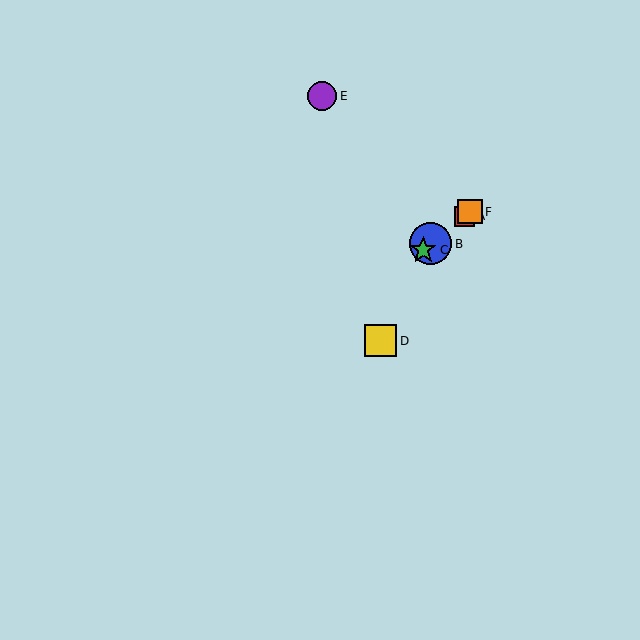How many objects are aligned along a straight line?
4 objects (A, B, C, F) are aligned along a straight line.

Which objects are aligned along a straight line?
Objects A, B, C, F are aligned along a straight line.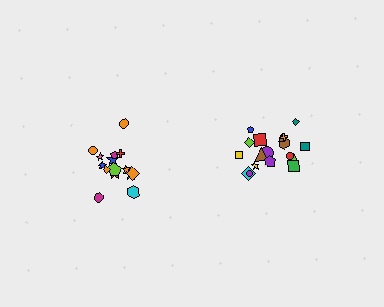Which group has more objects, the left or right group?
The right group.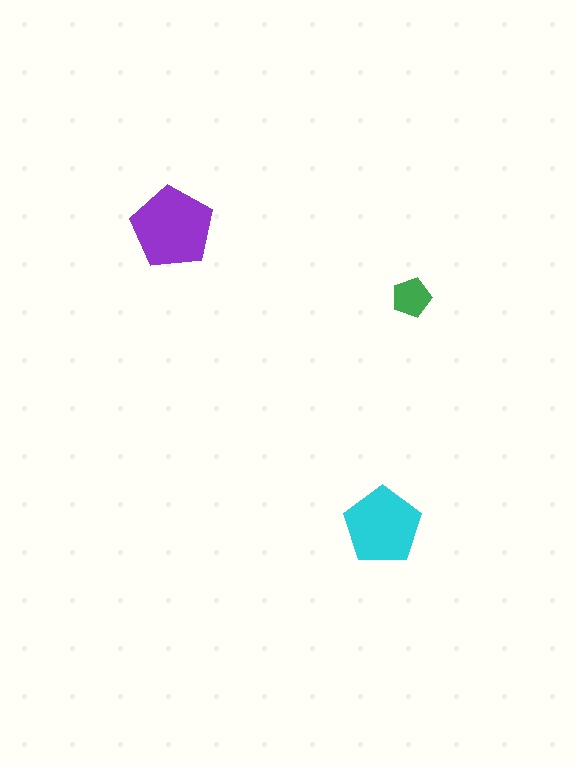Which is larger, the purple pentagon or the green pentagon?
The purple one.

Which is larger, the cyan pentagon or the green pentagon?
The cyan one.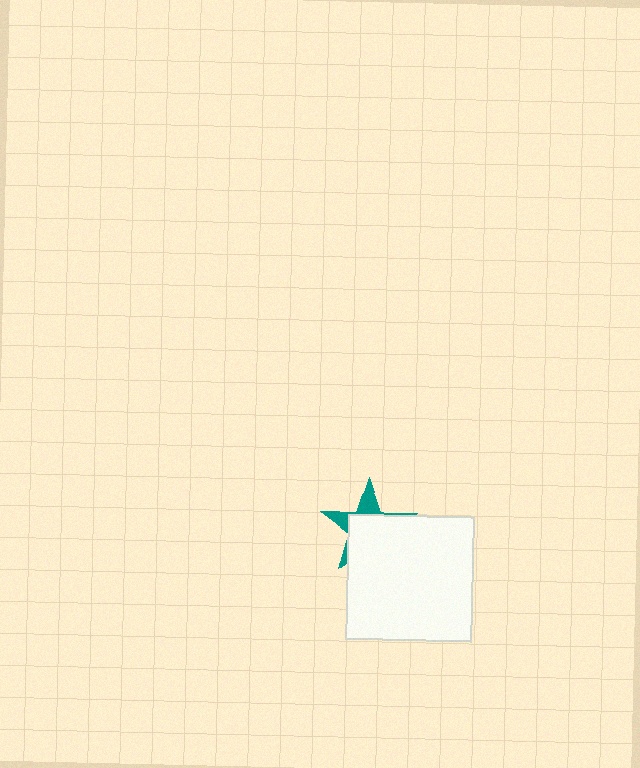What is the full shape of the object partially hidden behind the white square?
The partially hidden object is a teal star.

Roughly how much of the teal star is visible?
A small part of it is visible (roughly 33%).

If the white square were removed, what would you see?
You would see the complete teal star.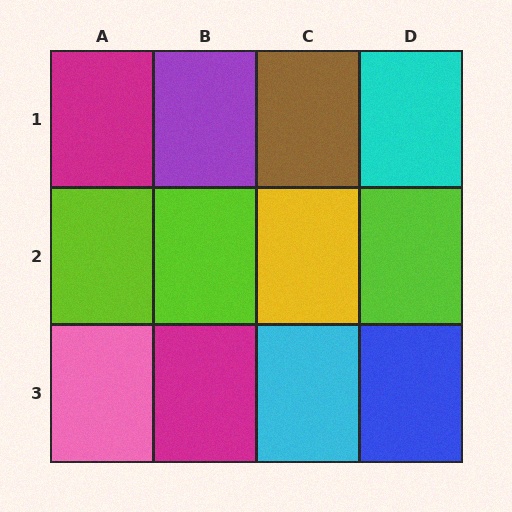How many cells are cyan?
2 cells are cyan.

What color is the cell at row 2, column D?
Lime.